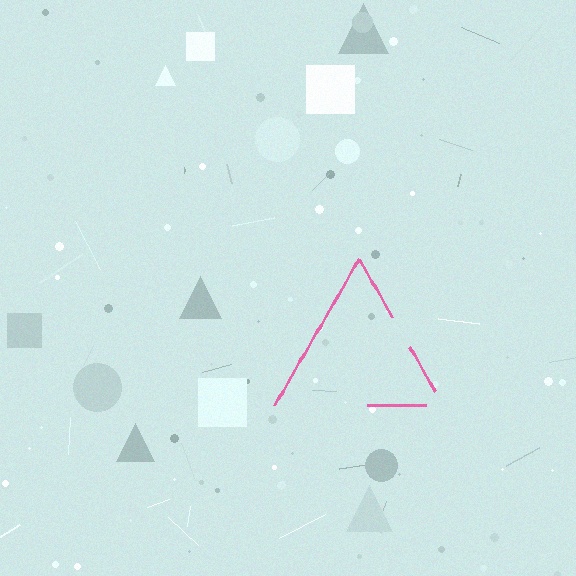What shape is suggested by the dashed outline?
The dashed outline suggests a triangle.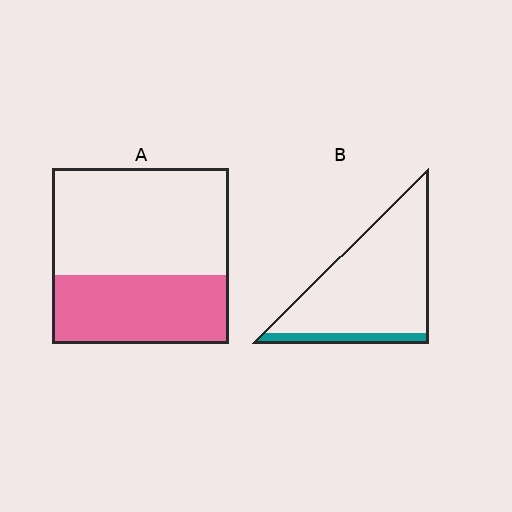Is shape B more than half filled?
No.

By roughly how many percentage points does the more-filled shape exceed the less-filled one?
By roughly 25 percentage points (A over B).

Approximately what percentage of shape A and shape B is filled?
A is approximately 40% and B is approximately 10%.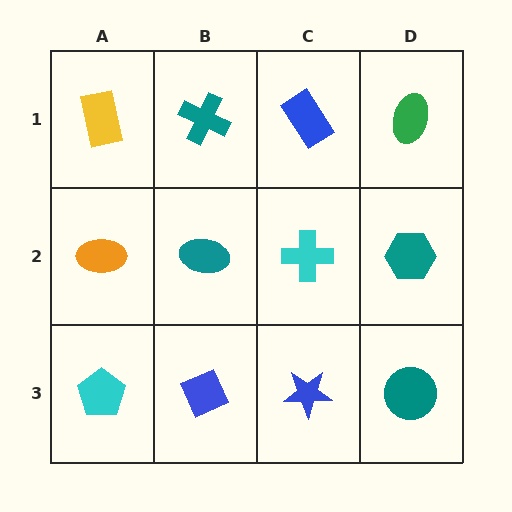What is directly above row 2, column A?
A yellow rectangle.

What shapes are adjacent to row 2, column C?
A blue rectangle (row 1, column C), a blue star (row 3, column C), a teal ellipse (row 2, column B), a teal hexagon (row 2, column D).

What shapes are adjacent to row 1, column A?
An orange ellipse (row 2, column A), a teal cross (row 1, column B).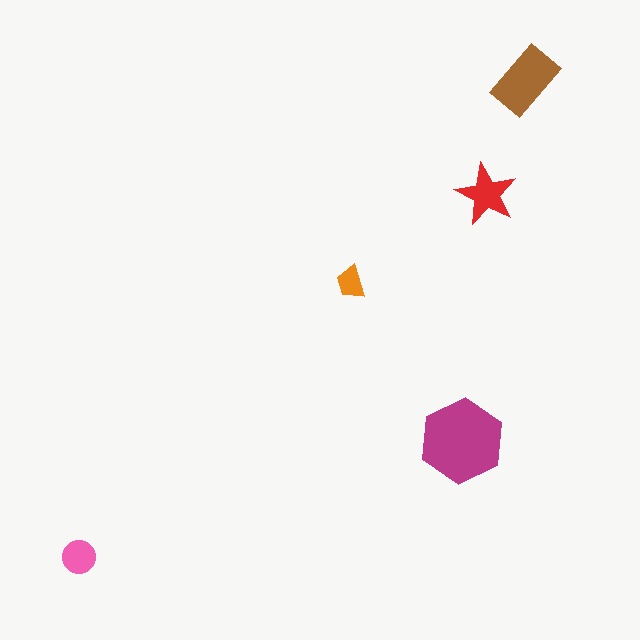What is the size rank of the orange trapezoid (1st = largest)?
5th.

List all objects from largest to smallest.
The magenta hexagon, the brown rectangle, the red star, the pink circle, the orange trapezoid.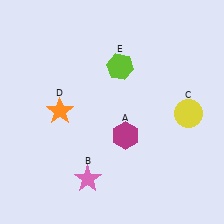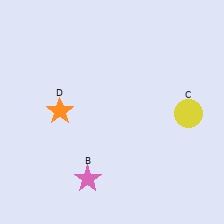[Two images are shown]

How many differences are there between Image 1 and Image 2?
There are 2 differences between the two images.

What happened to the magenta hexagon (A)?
The magenta hexagon (A) was removed in Image 2. It was in the bottom-right area of Image 1.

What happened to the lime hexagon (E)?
The lime hexagon (E) was removed in Image 2. It was in the top-right area of Image 1.